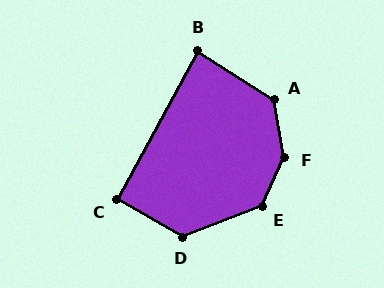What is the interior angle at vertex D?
Approximately 129 degrees (obtuse).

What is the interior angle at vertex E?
Approximately 136 degrees (obtuse).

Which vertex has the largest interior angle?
F, at approximately 145 degrees.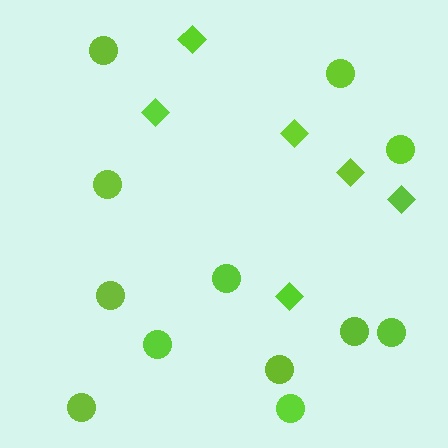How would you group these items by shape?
There are 2 groups: one group of diamonds (6) and one group of circles (12).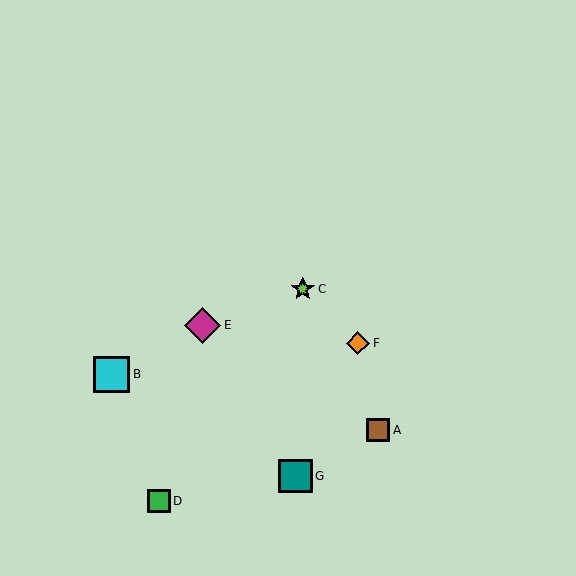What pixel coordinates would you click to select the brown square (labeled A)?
Click at (378, 430) to select the brown square A.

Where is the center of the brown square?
The center of the brown square is at (378, 430).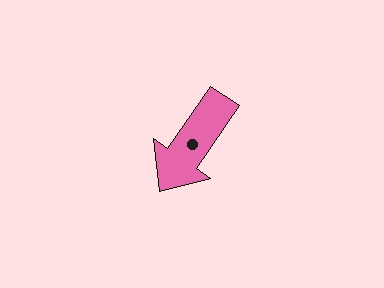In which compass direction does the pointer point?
Southwest.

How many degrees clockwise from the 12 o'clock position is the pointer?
Approximately 214 degrees.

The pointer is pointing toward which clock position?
Roughly 7 o'clock.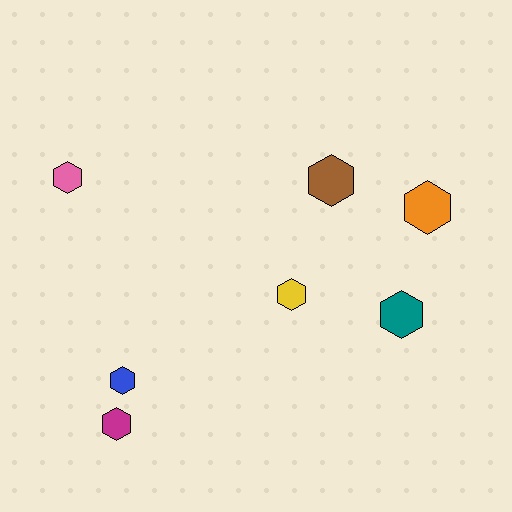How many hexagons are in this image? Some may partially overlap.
There are 7 hexagons.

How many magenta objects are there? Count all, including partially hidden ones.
There is 1 magenta object.